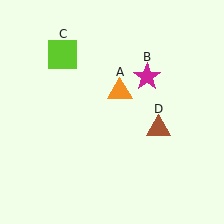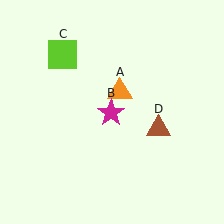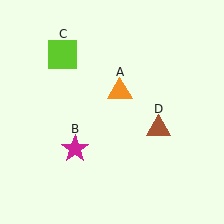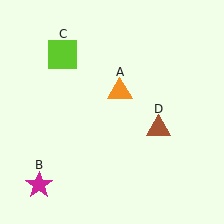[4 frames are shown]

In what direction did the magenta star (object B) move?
The magenta star (object B) moved down and to the left.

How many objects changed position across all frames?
1 object changed position: magenta star (object B).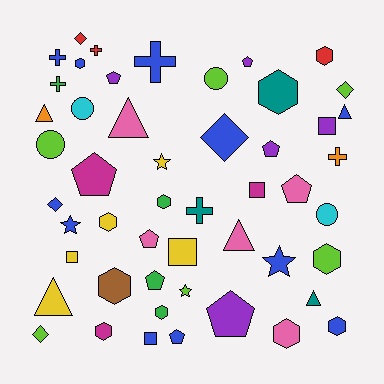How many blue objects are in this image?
There are 11 blue objects.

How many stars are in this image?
There are 4 stars.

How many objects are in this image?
There are 50 objects.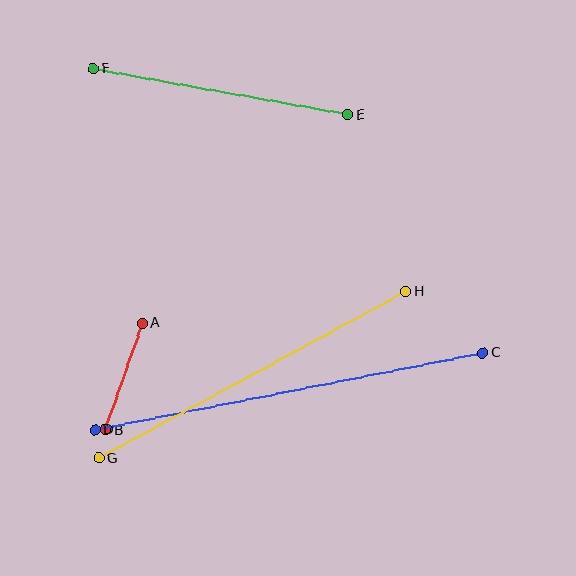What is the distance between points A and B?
The distance is approximately 113 pixels.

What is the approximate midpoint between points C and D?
The midpoint is at approximately (289, 391) pixels.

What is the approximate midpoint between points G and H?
The midpoint is at approximately (253, 375) pixels.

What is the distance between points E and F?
The distance is approximately 258 pixels.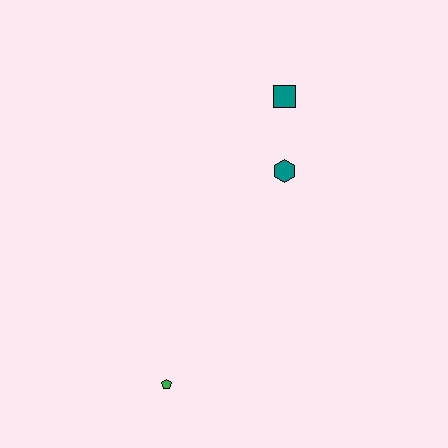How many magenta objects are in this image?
There are no magenta objects.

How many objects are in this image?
There are 3 objects.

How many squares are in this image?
There is 1 square.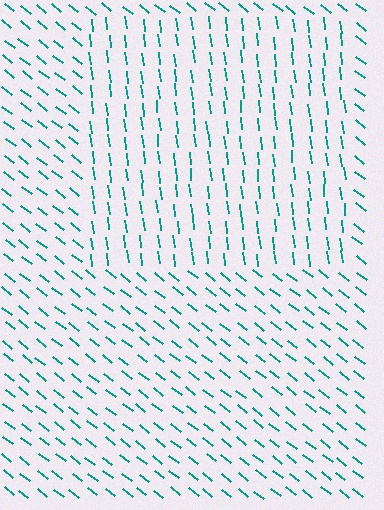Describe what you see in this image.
The image is filled with small teal line segments. A rectangle region in the image has lines oriented differently from the surrounding lines, creating a visible texture boundary.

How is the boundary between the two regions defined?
The boundary is defined purely by a change in line orientation (approximately 45 degrees difference). All lines are the same color and thickness.